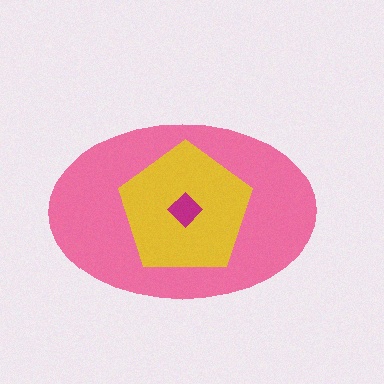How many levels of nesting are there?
3.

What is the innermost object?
The magenta diamond.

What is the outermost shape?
The pink ellipse.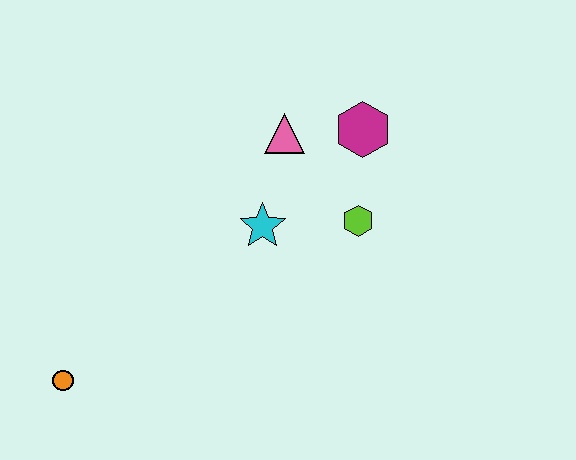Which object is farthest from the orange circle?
The magenta hexagon is farthest from the orange circle.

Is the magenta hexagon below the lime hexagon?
No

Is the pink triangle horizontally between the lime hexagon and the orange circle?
Yes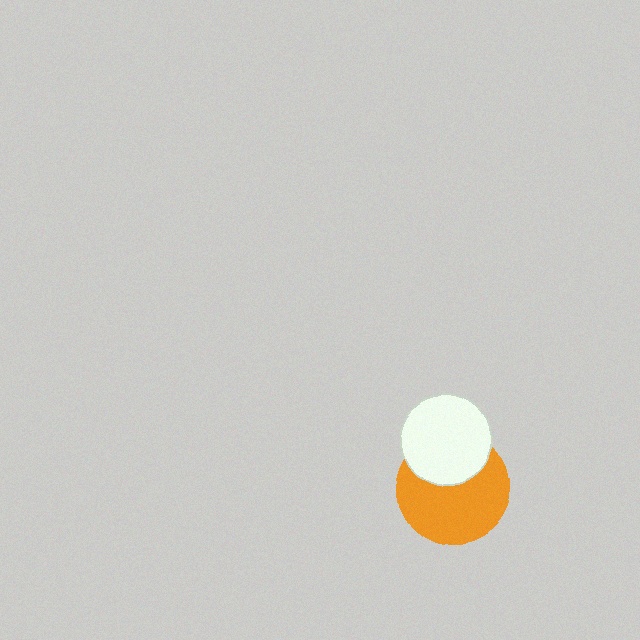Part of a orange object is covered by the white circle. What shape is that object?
It is a circle.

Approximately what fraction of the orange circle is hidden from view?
Roughly 34% of the orange circle is hidden behind the white circle.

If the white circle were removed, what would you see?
You would see the complete orange circle.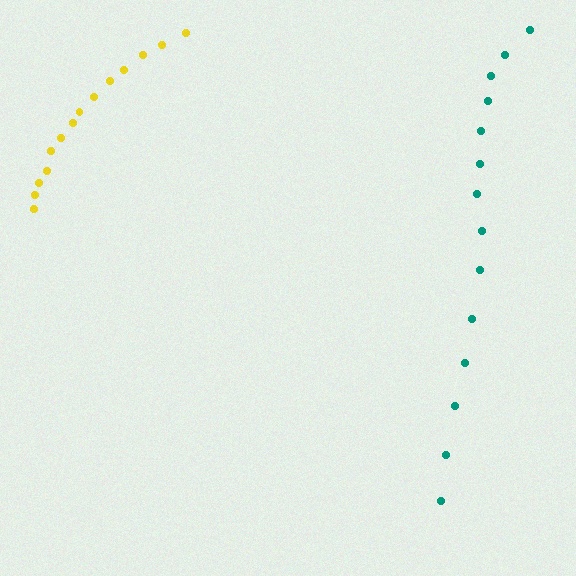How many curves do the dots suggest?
There are 2 distinct paths.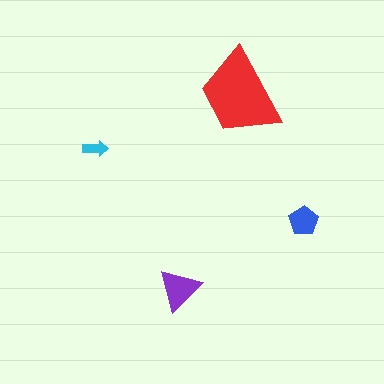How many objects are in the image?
There are 4 objects in the image.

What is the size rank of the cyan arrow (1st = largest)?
4th.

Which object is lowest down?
The purple triangle is bottommost.